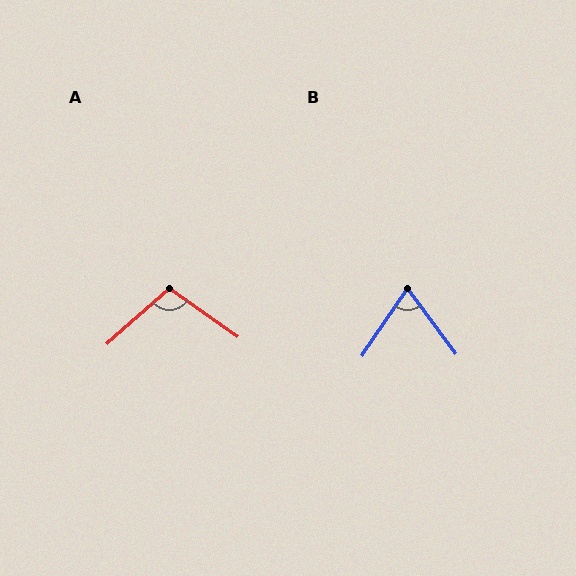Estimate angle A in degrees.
Approximately 103 degrees.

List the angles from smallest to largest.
B (71°), A (103°).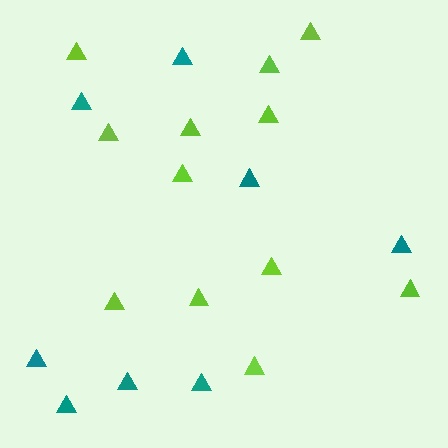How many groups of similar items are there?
There are 2 groups: one group of teal triangles (8) and one group of lime triangles (12).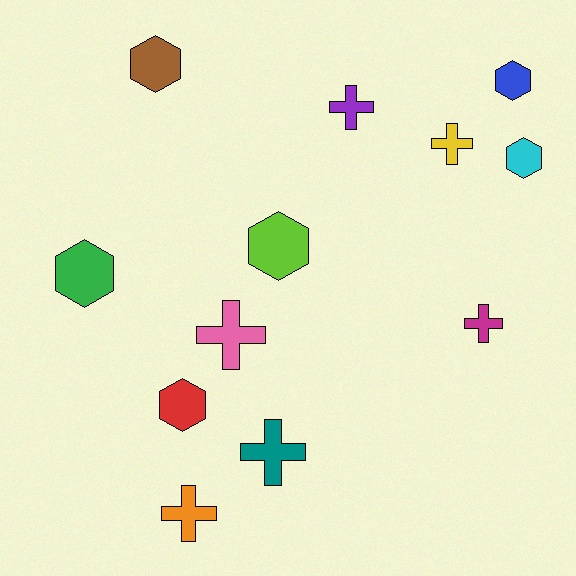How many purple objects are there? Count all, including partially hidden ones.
There is 1 purple object.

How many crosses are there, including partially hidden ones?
There are 6 crosses.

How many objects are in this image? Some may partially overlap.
There are 12 objects.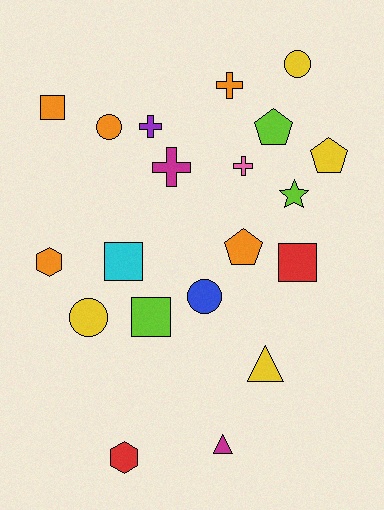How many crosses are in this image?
There are 4 crosses.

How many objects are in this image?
There are 20 objects.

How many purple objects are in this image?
There is 1 purple object.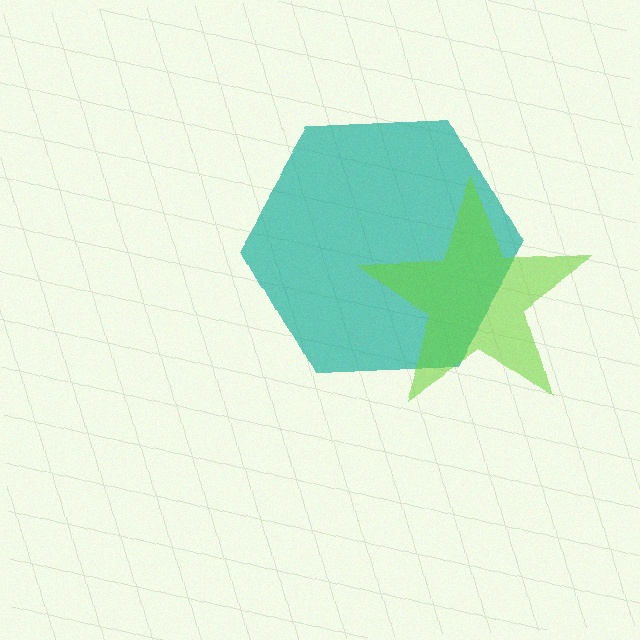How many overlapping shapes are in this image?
There are 2 overlapping shapes in the image.